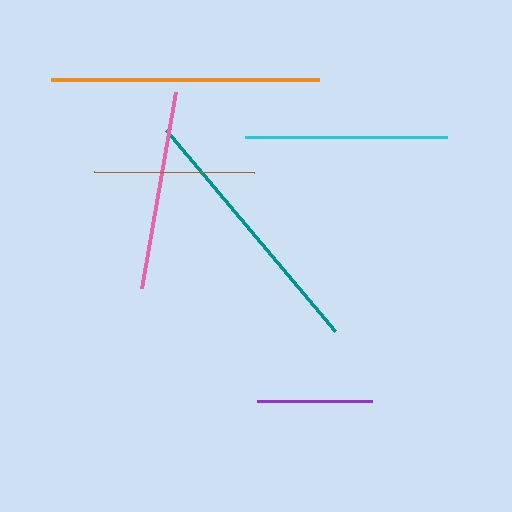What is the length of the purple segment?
The purple segment is approximately 116 pixels long.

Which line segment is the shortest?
The purple line is the shortest at approximately 116 pixels.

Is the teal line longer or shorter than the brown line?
The teal line is longer than the brown line.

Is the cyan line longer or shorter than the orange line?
The orange line is longer than the cyan line.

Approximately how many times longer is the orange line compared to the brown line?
The orange line is approximately 1.7 times the length of the brown line.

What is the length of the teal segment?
The teal segment is approximately 263 pixels long.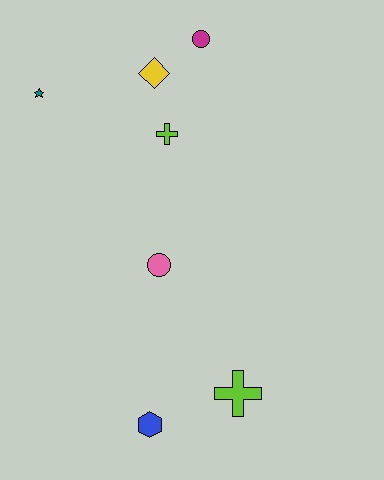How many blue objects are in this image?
There is 1 blue object.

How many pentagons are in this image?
There are no pentagons.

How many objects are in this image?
There are 7 objects.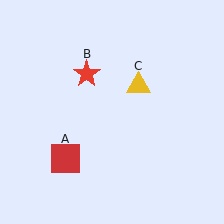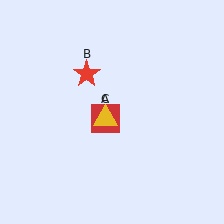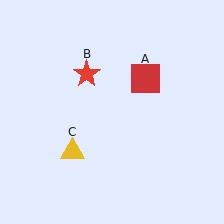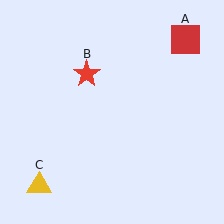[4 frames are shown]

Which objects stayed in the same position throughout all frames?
Red star (object B) remained stationary.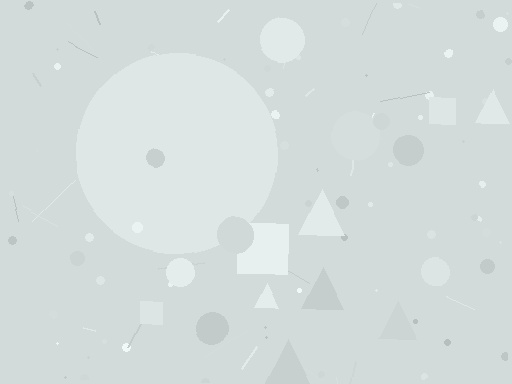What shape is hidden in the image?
A circle is hidden in the image.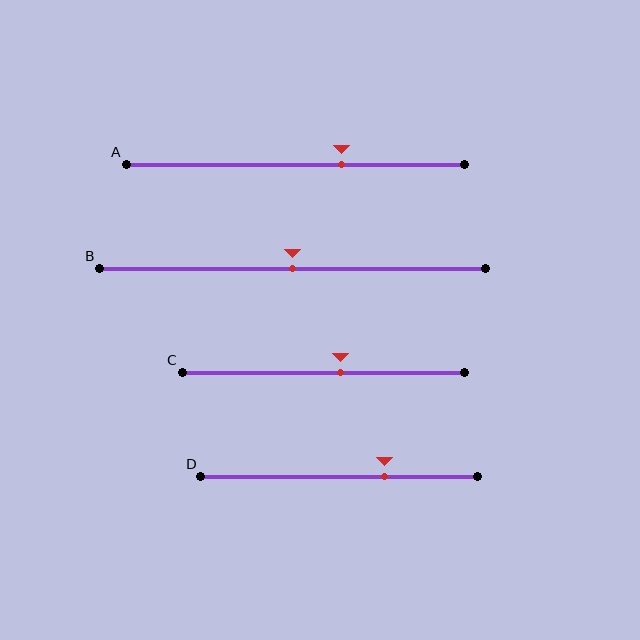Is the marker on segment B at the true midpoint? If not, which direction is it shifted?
Yes, the marker on segment B is at the true midpoint.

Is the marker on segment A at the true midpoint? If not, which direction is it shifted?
No, the marker on segment A is shifted to the right by about 14% of the segment length.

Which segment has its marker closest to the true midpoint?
Segment B has its marker closest to the true midpoint.